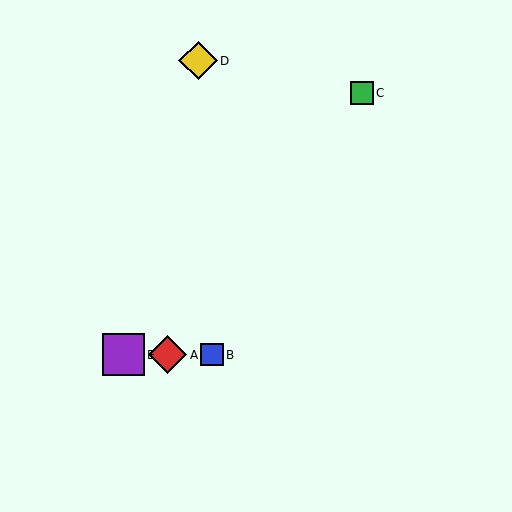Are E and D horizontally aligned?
No, E is at y≈355 and D is at y≈61.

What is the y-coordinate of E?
Object E is at y≈355.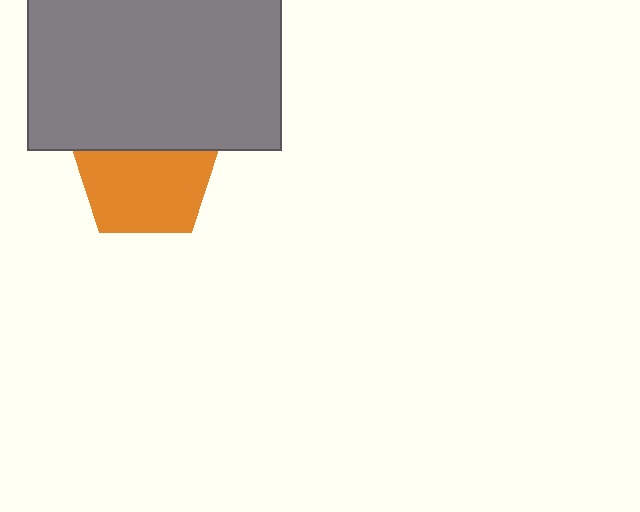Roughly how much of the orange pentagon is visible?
Most of it is visible (roughly 67%).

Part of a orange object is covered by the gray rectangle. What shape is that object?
It is a pentagon.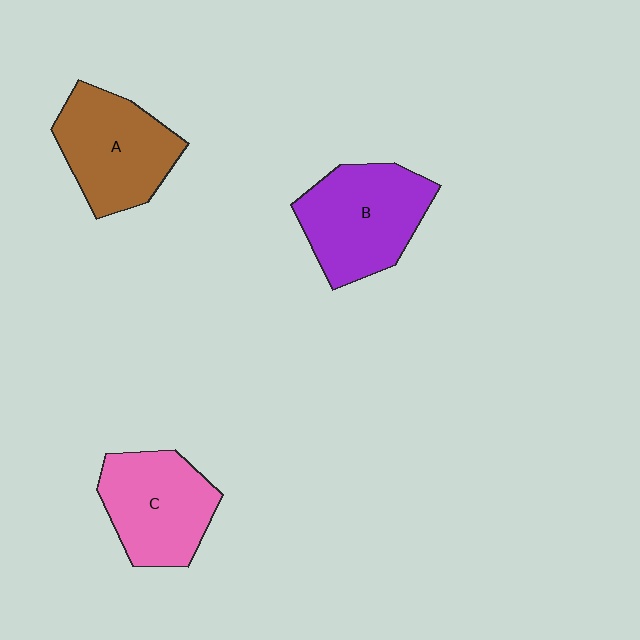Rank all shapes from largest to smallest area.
From largest to smallest: B (purple), A (brown), C (pink).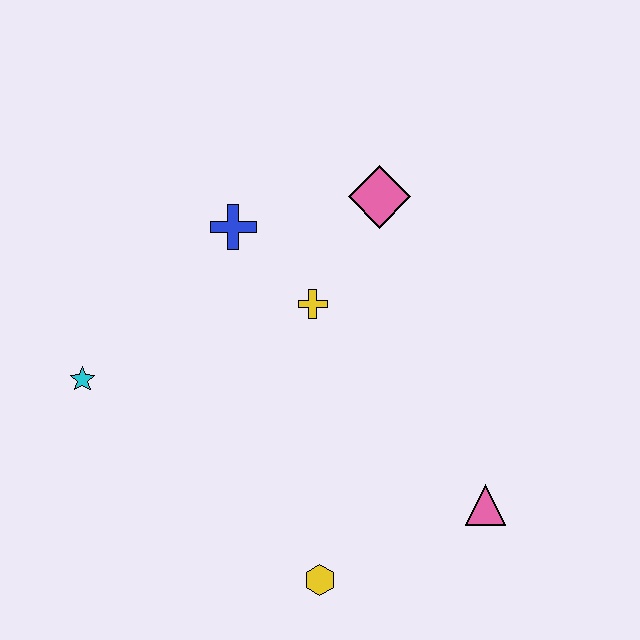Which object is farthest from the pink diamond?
The yellow hexagon is farthest from the pink diamond.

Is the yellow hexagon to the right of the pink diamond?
No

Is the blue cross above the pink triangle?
Yes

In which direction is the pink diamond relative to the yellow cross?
The pink diamond is above the yellow cross.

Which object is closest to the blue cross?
The yellow cross is closest to the blue cross.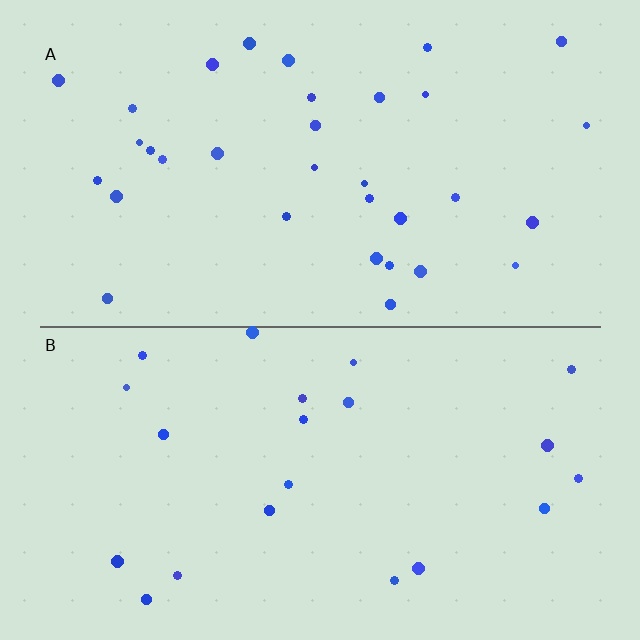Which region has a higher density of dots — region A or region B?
A (the top).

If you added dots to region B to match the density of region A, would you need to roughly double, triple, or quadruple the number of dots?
Approximately double.